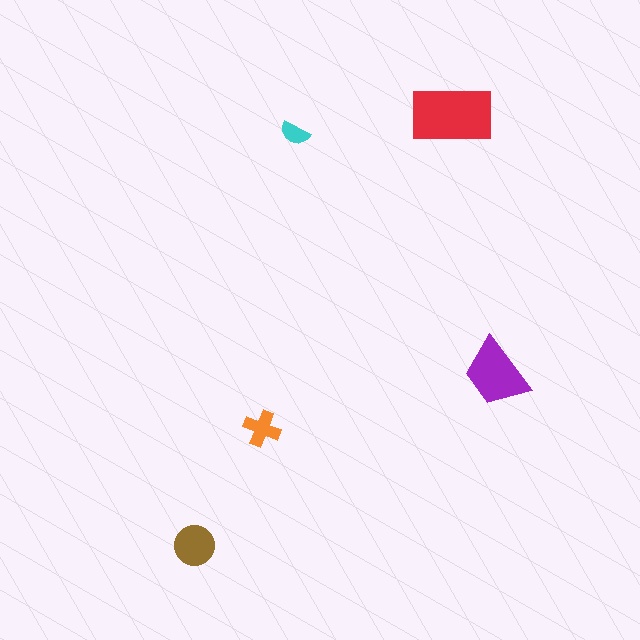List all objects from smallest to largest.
The cyan semicircle, the orange cross, the brown circle, the purple trapezoid, the red rectangle.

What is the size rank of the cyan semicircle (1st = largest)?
5th.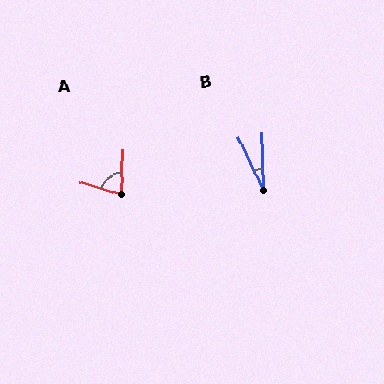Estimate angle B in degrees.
Approximately 24 degrees.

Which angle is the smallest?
B, at approximately 24 degrees.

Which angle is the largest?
A, at approximately 76 degrees.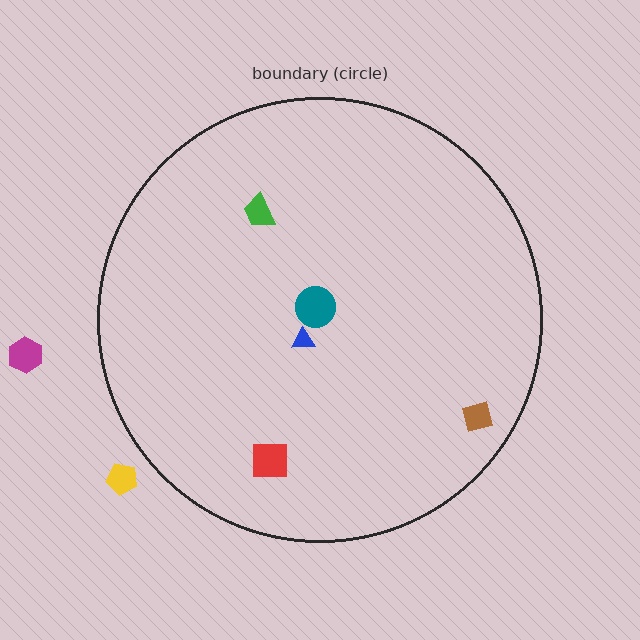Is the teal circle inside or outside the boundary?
Inside.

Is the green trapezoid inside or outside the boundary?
Inside.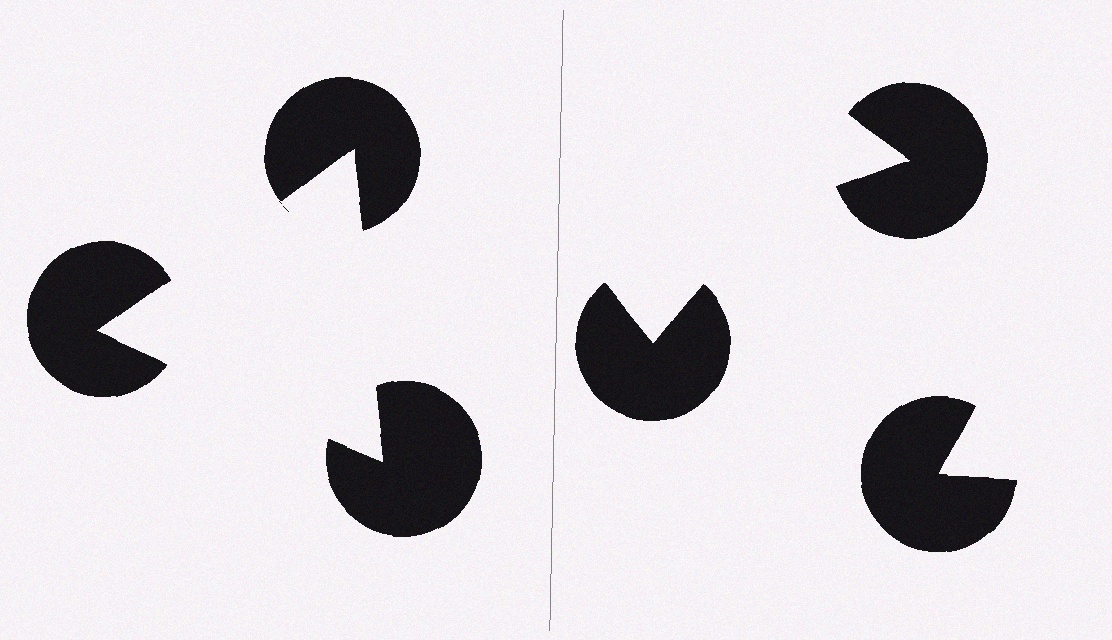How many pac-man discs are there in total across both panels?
6 — 3 on each side.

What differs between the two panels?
The pac-man discs are positioned identically on both sides; only the wedge orientations differ. On the left they align to a triangle; on the right they are misaligned.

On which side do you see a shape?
An illusory triangle appears on the left side. On the right side the wedge cuts are rotated, so no coherent shape forms.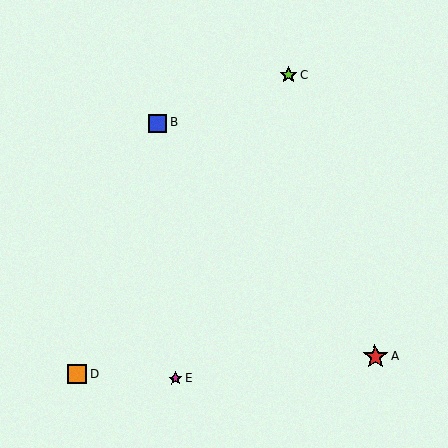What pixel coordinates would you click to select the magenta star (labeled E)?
Click at (176, 379) to select the magenta star E.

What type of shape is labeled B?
Shape B is a blue square.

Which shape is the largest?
The red star (labeled A) is the largest.